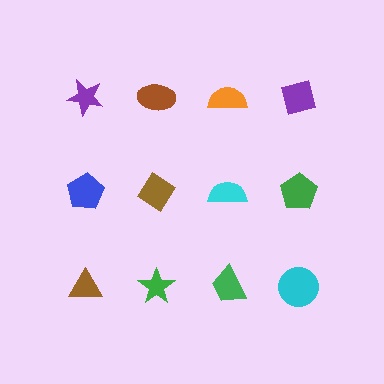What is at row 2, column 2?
A brown diamond.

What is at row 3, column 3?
A green trapezoid.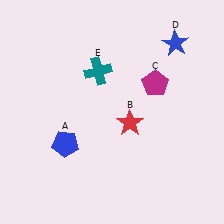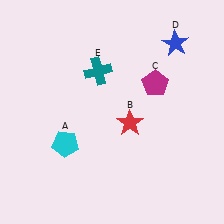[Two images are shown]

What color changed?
The pentagon (A) changed from blue in Image 1 to cyan in Image 2.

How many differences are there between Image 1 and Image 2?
There is 1 difference between the two images.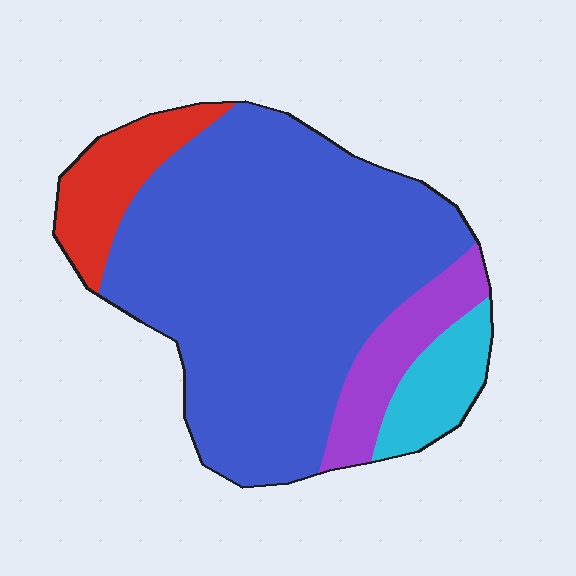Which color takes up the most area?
Blue, at roughly 70%.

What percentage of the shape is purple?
Purple takes up less than a sixth of the shape.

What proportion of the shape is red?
Red covers about 10% of the shape.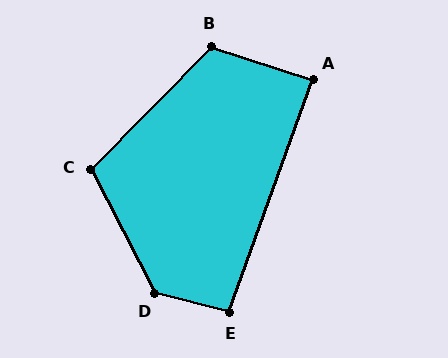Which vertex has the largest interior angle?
D, at approximately 132 degrees.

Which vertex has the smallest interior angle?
A, at approximately 89 degrees.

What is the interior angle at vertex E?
Approximately 95 degrees (obtuse).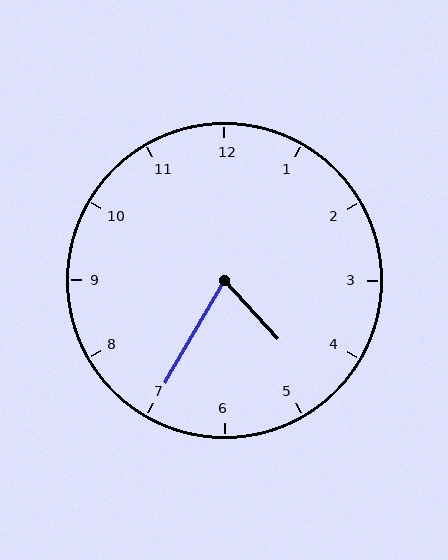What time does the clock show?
4:35.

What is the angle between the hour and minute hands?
Approximately 72 degrees.